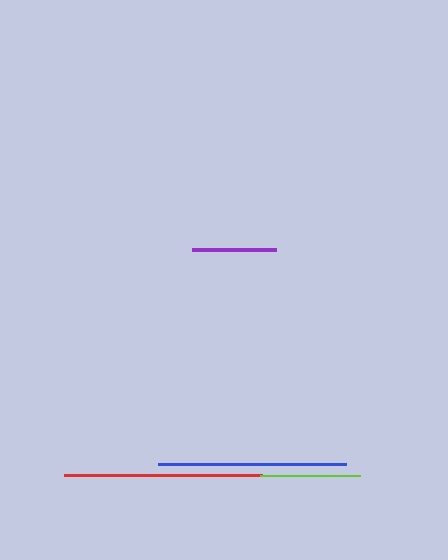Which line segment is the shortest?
The purple line is the shortest at approximately 84 pixels.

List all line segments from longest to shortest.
From longest to shortest: red, blue, lime, purple.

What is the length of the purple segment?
The purple segment is approximately 84 pixels long.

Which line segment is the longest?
The red line is the longest at approximately 198 pixels.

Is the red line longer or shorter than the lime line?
The red line is longer than the lime line.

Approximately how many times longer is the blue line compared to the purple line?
The blue line is approximately 2.2 times the length of the purple line.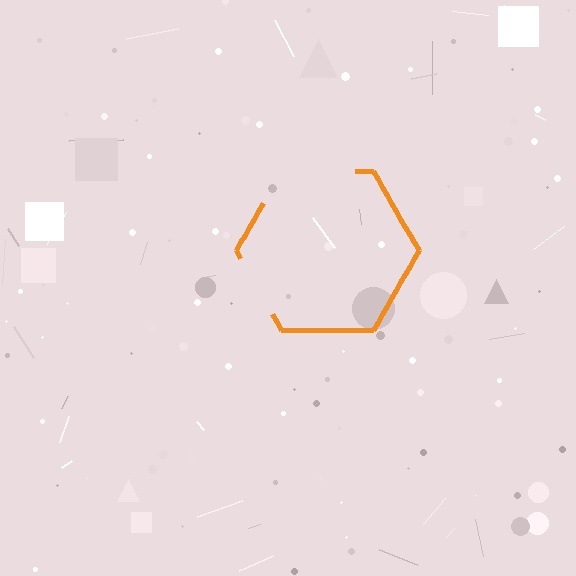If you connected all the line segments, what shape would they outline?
They would outline a hexagon.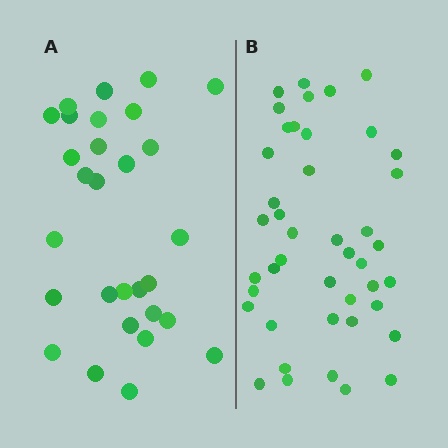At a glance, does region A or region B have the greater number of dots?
Region B (the right region) has more dots.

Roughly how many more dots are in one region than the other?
Region B has approximately 15 more dots than region A.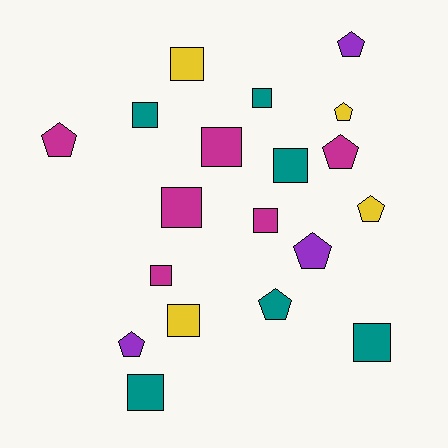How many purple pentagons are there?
There are 3 purple pentagons.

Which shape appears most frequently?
Square, with 11 objects.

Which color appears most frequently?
Magenta, with 6 objects.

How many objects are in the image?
There are 19 objects.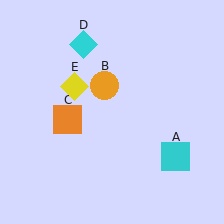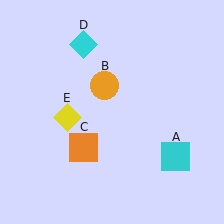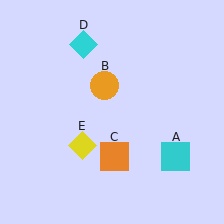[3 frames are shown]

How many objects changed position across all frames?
2 objects changed position: orange square (object C), yellow diamond (object E).